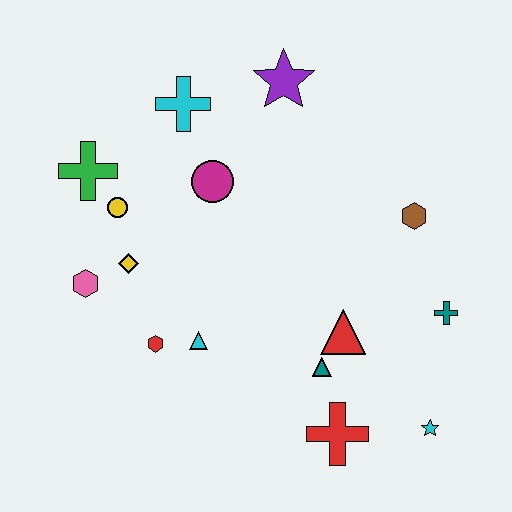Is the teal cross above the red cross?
Yes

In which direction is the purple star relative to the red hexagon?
The purple star is above the red hexagon.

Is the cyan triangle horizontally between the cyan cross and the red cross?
Yes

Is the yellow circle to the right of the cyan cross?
No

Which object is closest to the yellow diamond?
The pink hexagon is closest to the yellow diamond.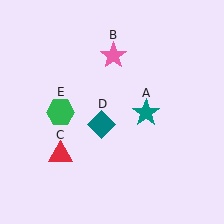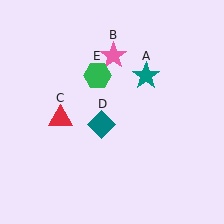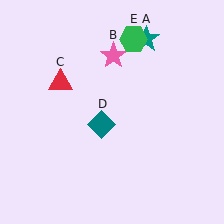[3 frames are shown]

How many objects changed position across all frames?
3 objects changed position: teal star (object A), red triangle (object C), green hexagon (object E).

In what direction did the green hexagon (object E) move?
The green hexagon (object E) moved up and to the right.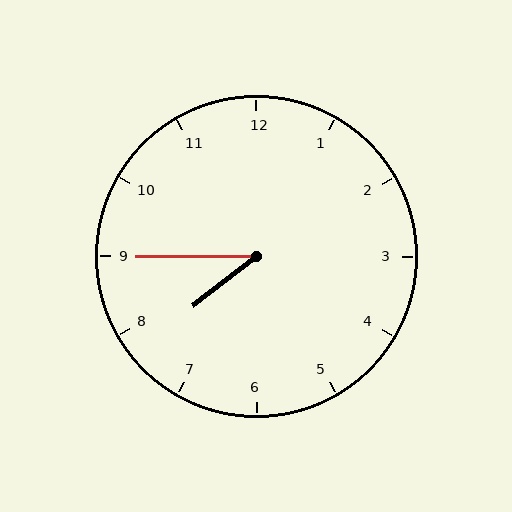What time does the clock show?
7:45.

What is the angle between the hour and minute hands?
Approximately 38 degrees.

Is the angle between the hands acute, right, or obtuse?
It is acute.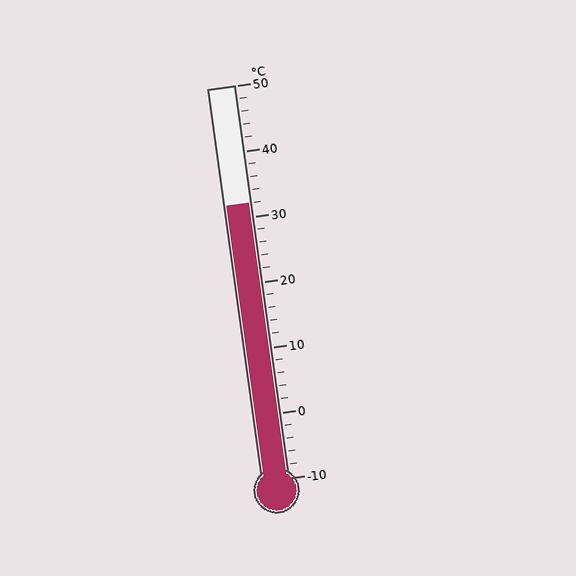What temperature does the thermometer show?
The thermometer shows approximately 32°C.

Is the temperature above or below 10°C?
The temperature is above 10°C.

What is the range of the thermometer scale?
The thermometer scale ranges from -10°C to 50°C.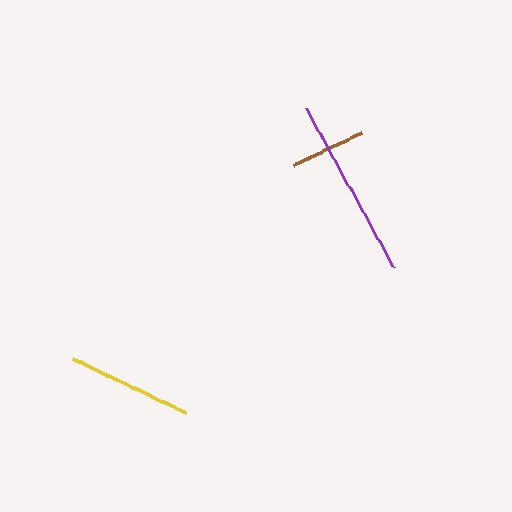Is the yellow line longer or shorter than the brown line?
The yellow line is longer than the brown line.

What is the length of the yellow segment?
The yellow segment is approximately 126 pixels long.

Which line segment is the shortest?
The brown line is the shortest at approximately 74 pixels.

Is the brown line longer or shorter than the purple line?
The purple line is longer than the brown line.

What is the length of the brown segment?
The brown segment is approximately 74 pixels long.